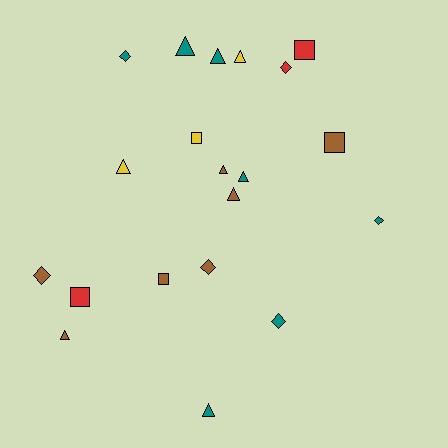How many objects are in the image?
There are 20 objects.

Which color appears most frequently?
Brown, with 7 objects.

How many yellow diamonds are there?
There are no yellow diamonds.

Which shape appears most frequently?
Triangle, with 9 objects.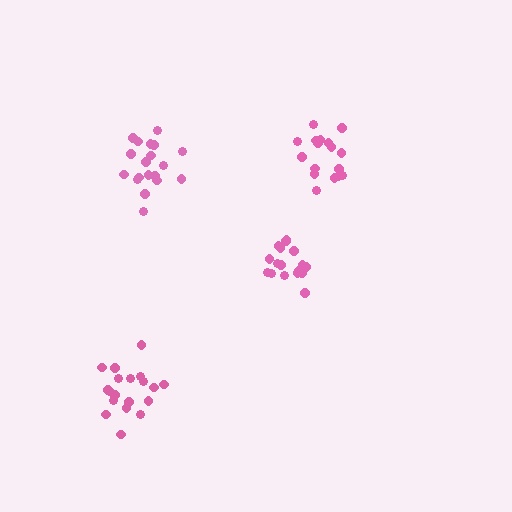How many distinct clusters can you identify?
There are 4 distinct clusters.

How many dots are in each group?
Group 1: 18 dots, Group 2: 19 dots, Group 3: 17 dots, Group 4: 19 dots (73 total).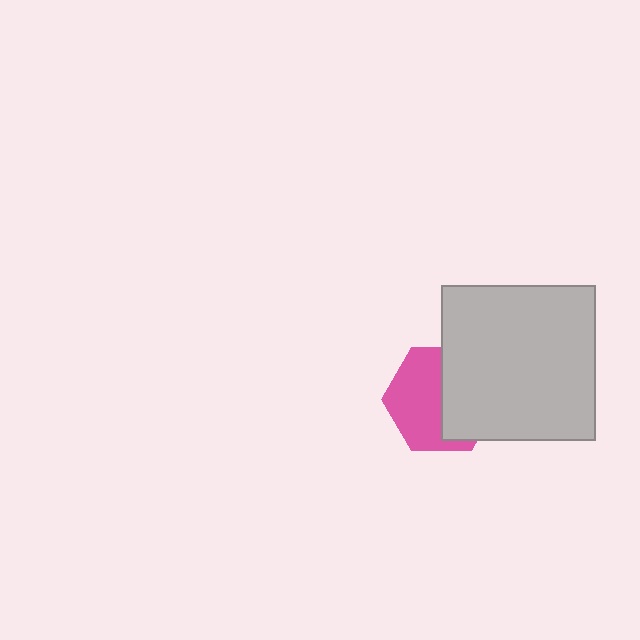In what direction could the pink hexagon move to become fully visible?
The pink hexagon could move left. That would shift it out from behind the light gray square entirely.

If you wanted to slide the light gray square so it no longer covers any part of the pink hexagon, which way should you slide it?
Slide it right — that is the most direct way to separate the two shapes.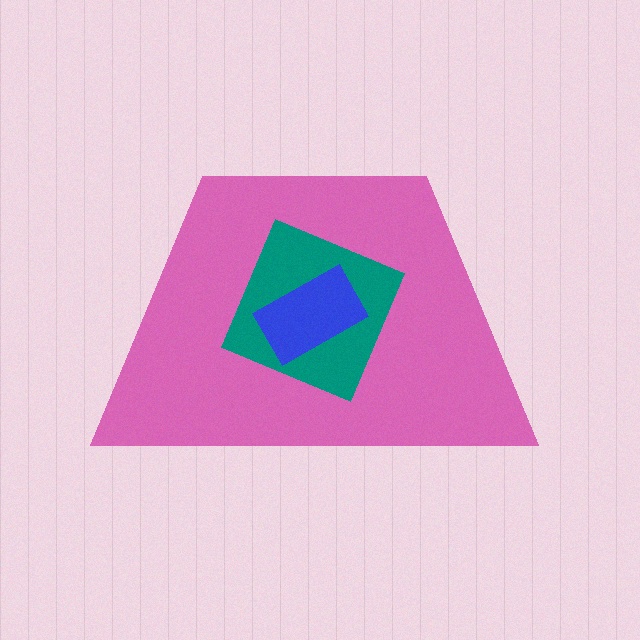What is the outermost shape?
The pink trapezoid.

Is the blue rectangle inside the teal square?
Yes.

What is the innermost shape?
The blue rectangle.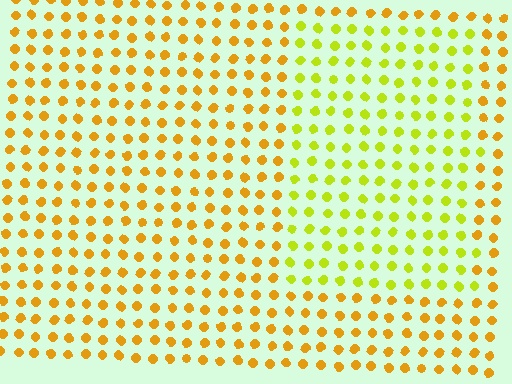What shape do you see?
I see a rectangle.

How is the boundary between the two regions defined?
The boundary is defined purely by a slight shift in hue (about 34 degrees). Spacing, size, and orientation are identical on both sides.